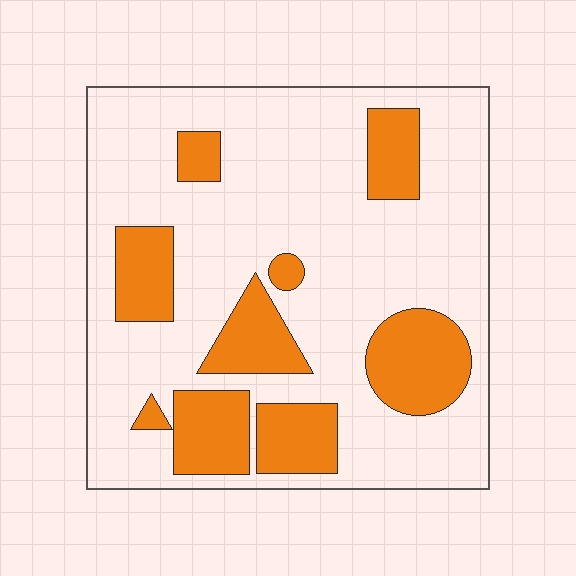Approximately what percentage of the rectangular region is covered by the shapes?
Approximately 25%.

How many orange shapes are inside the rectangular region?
9.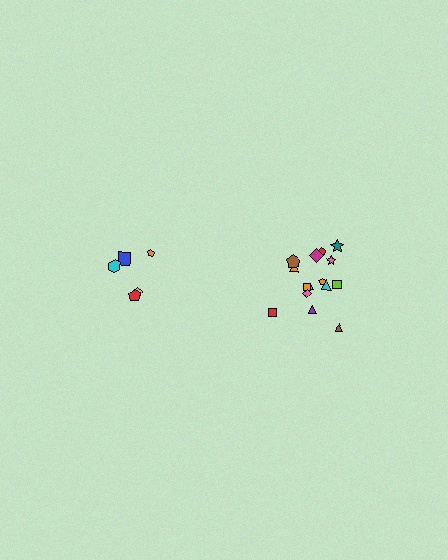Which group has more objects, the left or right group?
The right group.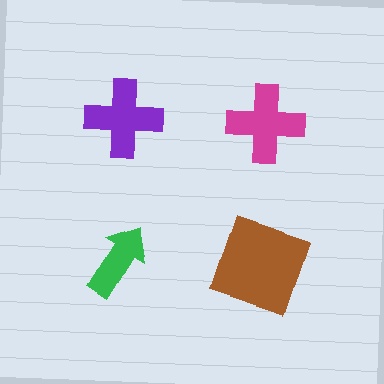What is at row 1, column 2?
A magenta cross.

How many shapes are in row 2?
2 shapes.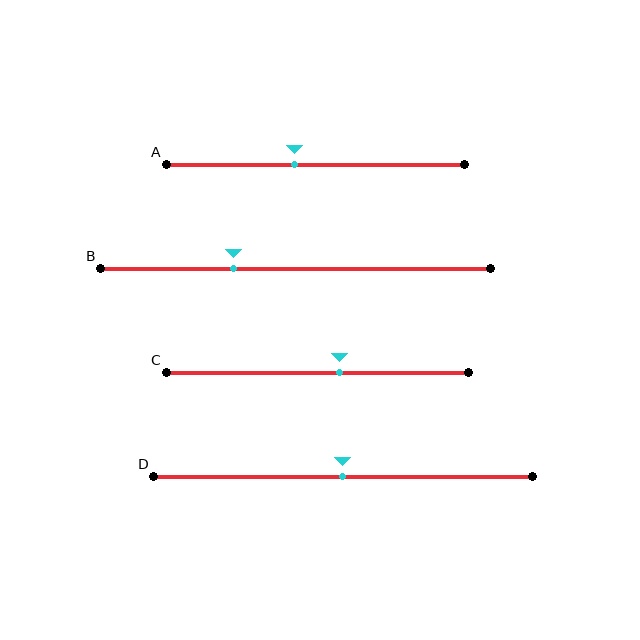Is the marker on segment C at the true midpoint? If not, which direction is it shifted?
No, the marker on segment C is shifted to the right by about 7% of the segment length.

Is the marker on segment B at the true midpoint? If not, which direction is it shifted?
No, the marker on segment B is shifted to the left by about 16% of the segment length.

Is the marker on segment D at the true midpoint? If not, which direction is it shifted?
Yes, the marker on segment D is at the true midpoint.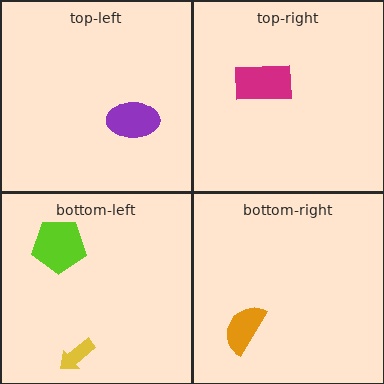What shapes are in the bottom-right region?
The orange semicircle.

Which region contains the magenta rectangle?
The top-right region.